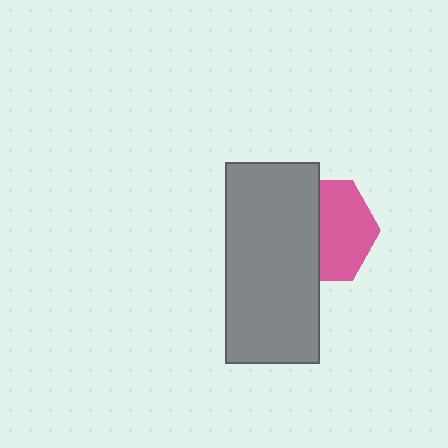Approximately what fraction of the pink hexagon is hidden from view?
Roughly 46% of the pink hexagon is hidden behind the gray rectangle.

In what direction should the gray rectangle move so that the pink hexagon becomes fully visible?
The gray rectangle should move left. That is the shortest direction to clear the overlap and leave the pink hexagon fully visible.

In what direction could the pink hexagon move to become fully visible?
The pink hexagon could move right. That would shift it out from behind the gray rectangle entirely.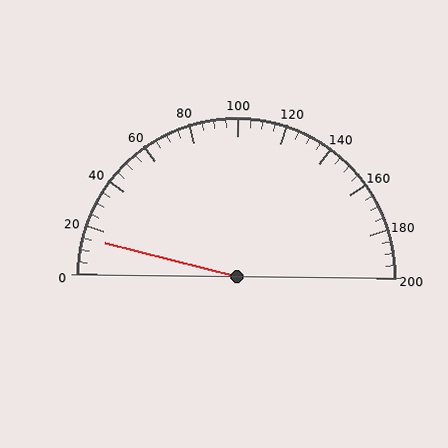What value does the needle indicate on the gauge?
The needle indicates approximately 15.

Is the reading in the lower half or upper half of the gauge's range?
The reading is in the lower half of the range (0 to 200).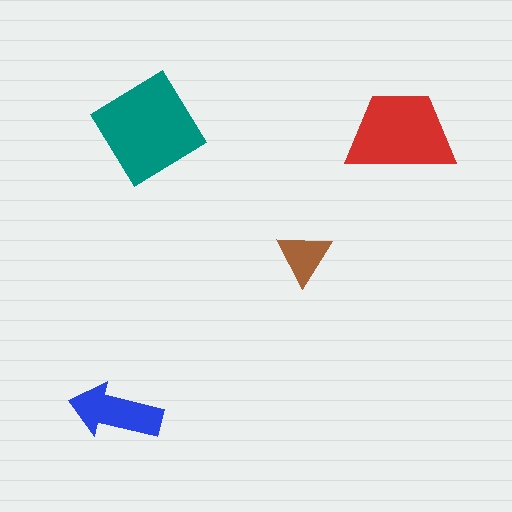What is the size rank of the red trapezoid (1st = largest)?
2nd.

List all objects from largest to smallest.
The teal diamond, the red trapezoid, the blue arrow, the brown triangle.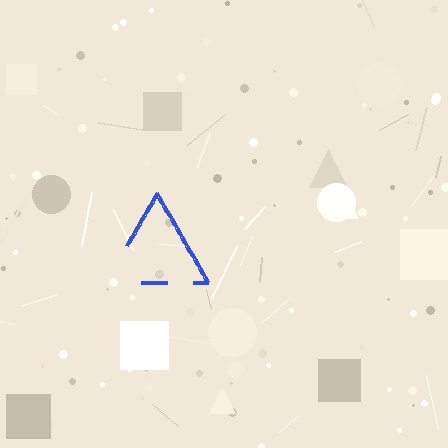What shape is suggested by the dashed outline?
The dashed outline suggests a triangle.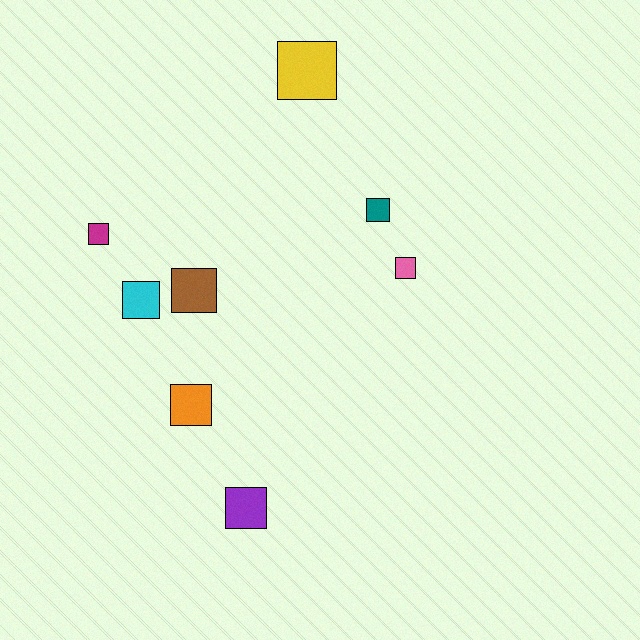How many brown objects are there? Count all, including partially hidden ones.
There is 1 brown object.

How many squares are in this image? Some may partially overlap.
There are 8 squares.